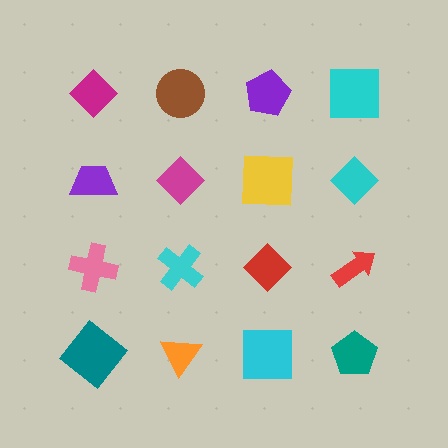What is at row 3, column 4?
A red arrow.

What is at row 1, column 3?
A purple pentagon.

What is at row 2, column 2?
A magenta diamond.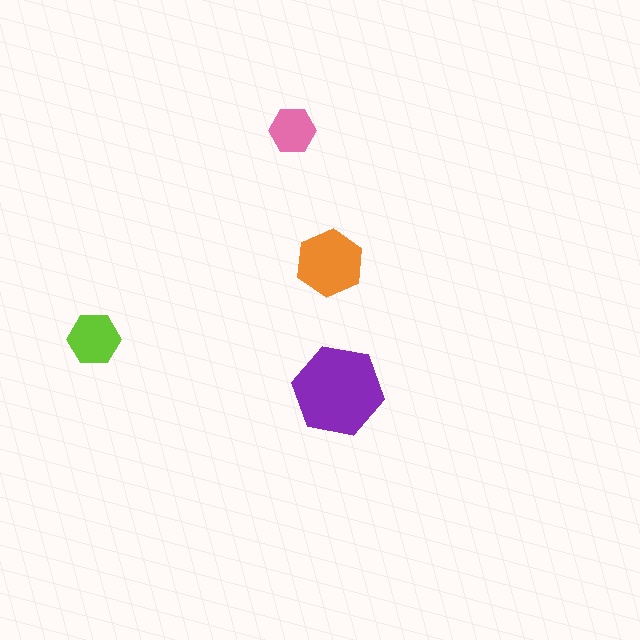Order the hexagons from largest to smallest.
the purple one, the orange one, the lime one, the pink one.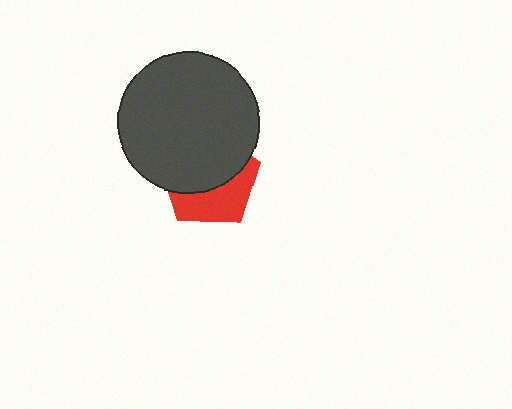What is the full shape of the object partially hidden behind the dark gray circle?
The partially hidden object is a red pentagon.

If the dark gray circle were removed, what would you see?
You would see the complete red pentagon.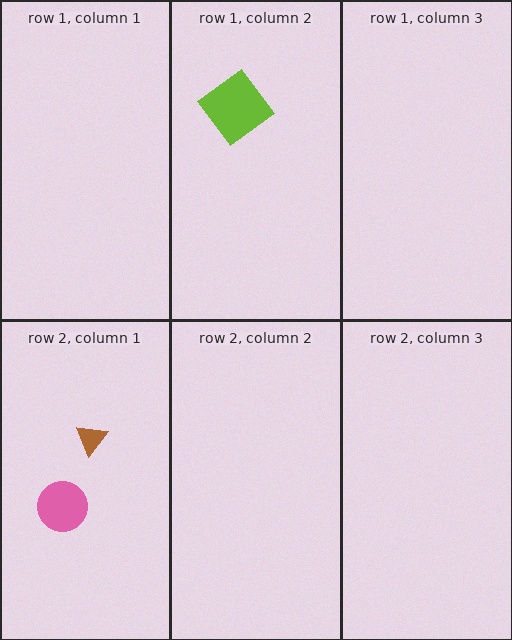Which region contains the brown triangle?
The row 2, column 1 region.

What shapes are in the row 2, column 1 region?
The brown triangle, the pink circle.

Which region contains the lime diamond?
The row 1, column 2 region.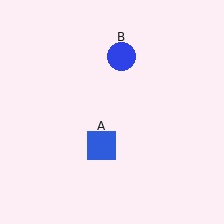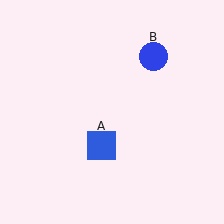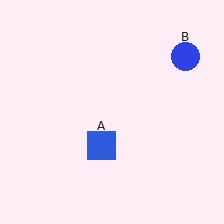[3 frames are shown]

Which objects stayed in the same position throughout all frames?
Blue square (object A) remained stationary.